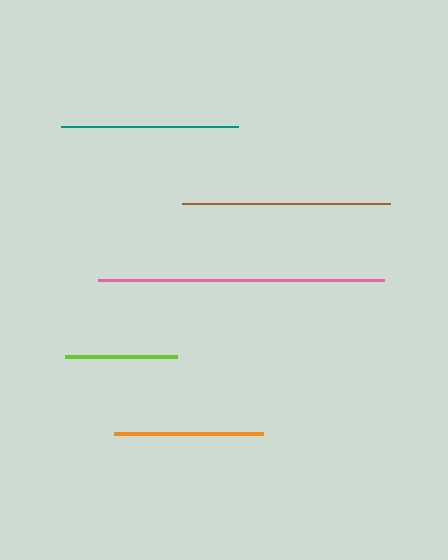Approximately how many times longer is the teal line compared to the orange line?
The teal line is approximately 1.2 times the length of the orange line.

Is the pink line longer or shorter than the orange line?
The pink line is longer than the orange line.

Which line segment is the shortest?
The lime line is the shortest at approximately 112 pixels.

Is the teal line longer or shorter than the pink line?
The pink line is longer than the teal line.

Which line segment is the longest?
The pink line is the longest at approximately 287 pixels.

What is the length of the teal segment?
The teal segment is approximately 177 pixels long.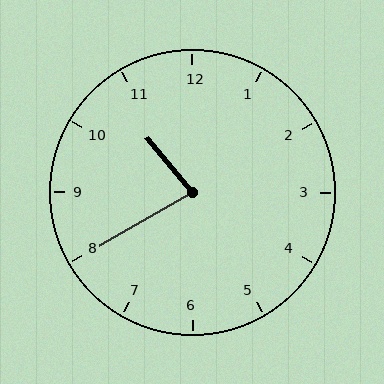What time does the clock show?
10:40.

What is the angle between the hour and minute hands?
Approximately 80 degrees.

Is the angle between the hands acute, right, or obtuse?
It is acute.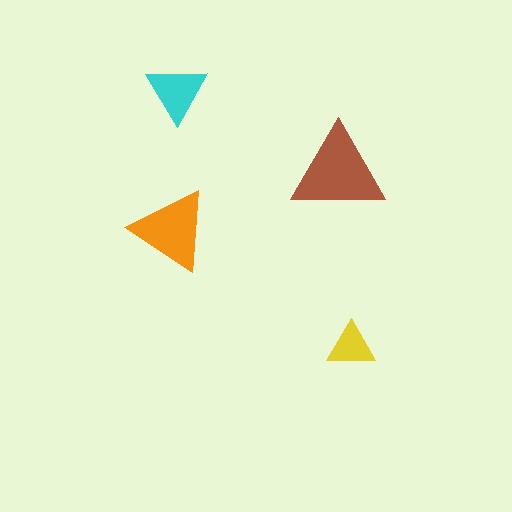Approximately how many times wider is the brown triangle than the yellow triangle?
About 2 times wider.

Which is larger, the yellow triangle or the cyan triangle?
The cyan one.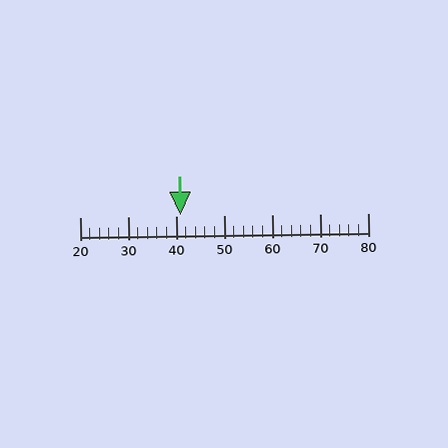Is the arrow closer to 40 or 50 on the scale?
The arrow is closer to 40.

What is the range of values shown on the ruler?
The ruler shows values from 20 to 80.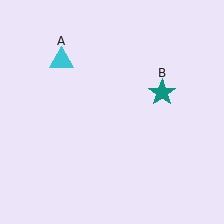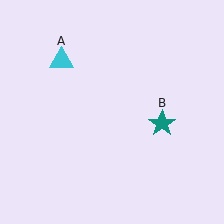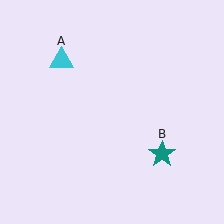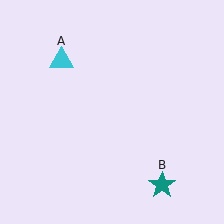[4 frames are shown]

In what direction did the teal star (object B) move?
The teal star (object B) moved down.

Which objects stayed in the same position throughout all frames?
Cyan triangle (object A) remained stationary.